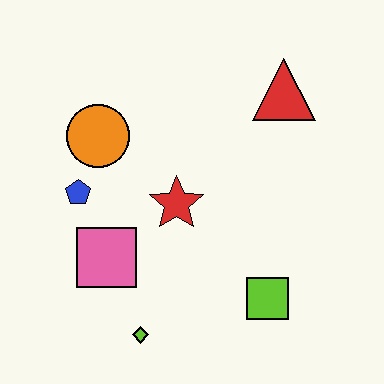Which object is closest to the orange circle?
The blue pentagon is closest to the orange circle.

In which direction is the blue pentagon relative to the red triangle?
The blue pentagon is to the left of the red triangle.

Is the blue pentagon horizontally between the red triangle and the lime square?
No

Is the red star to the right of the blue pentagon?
Yes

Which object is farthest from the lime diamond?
The red triangle is farthest from the lime diamond.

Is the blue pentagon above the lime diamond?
Yes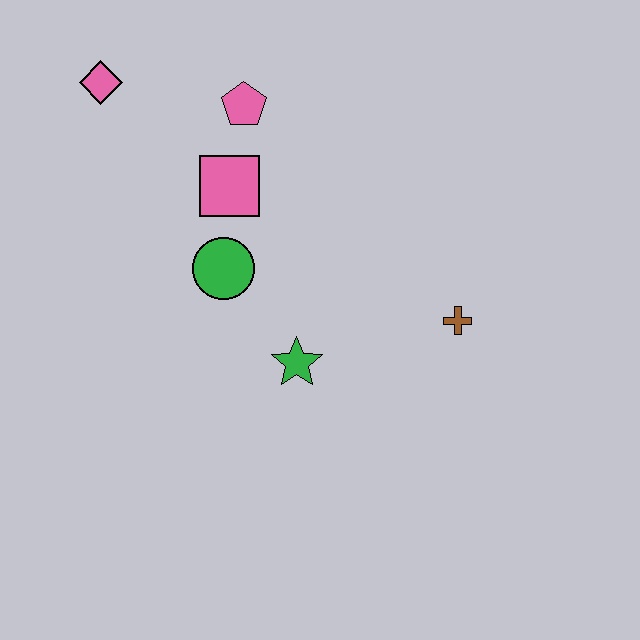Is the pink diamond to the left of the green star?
Yes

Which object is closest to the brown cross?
The green star is closest to the brown cross.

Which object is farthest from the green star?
The pink diamond is farthest from the green star.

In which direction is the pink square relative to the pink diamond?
The pink square is to the right of the pink diamond.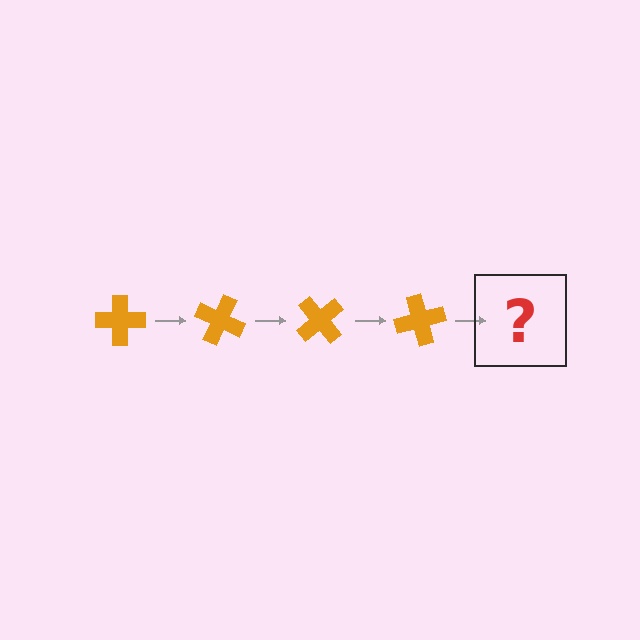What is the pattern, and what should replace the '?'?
The pattern is that the cross rotates 25 degrees each step. The '?' should be an orange cross rotated 100 degrees.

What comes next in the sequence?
The next element should be an orange cross rotated 100 degrees.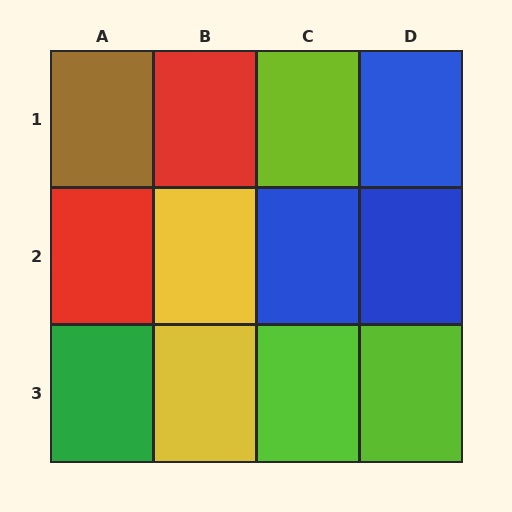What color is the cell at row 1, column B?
Red.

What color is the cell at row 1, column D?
Blue.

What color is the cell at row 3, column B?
Yellow.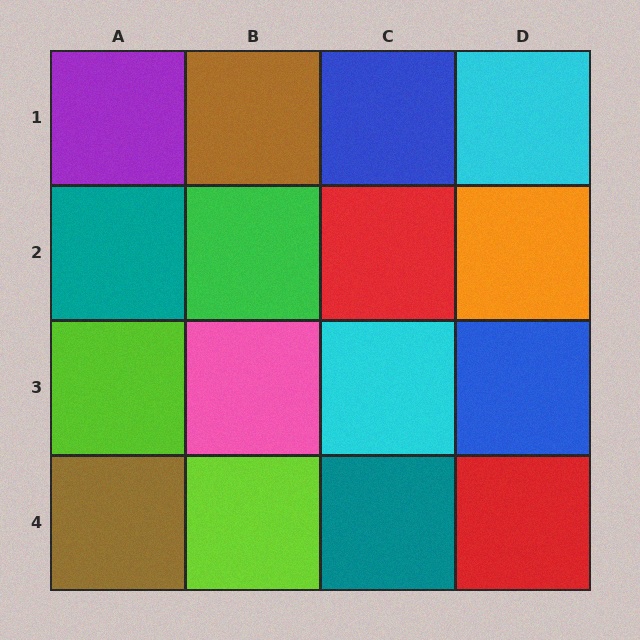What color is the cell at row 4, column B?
Lime.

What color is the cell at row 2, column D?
Orange.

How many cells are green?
1 cell is green.